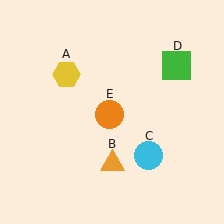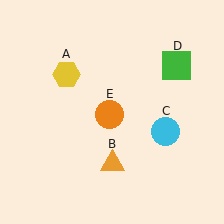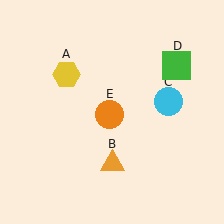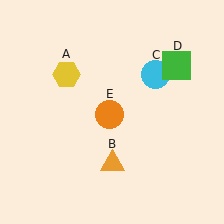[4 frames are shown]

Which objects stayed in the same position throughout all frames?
Yellow hexagon (object A) and orange triangle (object B) and green square (object D) and orange circle (object E) remained stationary.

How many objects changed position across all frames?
1 object changed position: cyan circle (object C).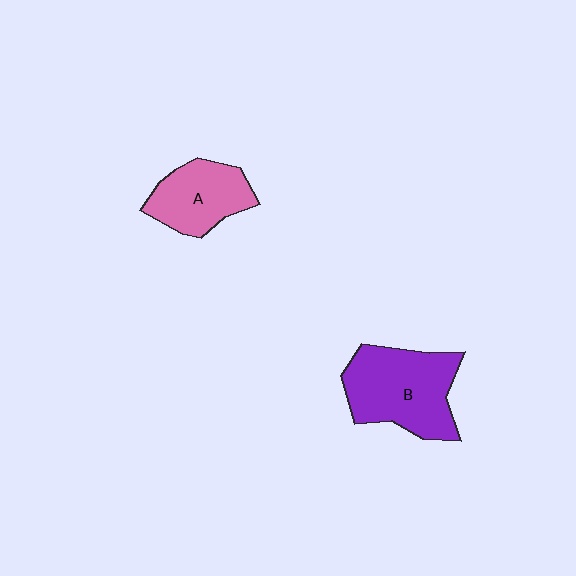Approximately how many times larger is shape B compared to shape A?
Approximately 1.5 times.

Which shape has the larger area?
Shape B (purple).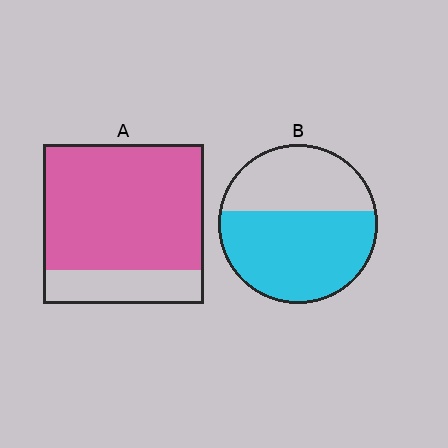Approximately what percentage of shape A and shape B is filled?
A is approximately 80% and B is approximately 60%.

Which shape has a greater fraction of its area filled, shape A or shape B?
Shape A.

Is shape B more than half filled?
Yes.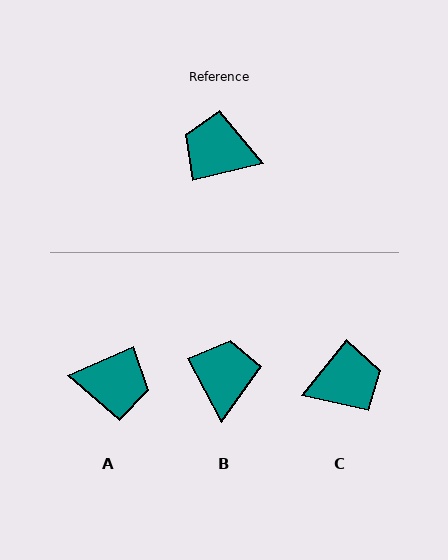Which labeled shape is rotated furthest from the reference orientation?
A, about 170 degrees away.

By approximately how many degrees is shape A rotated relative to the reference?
Approximately 170 degrees clockwise.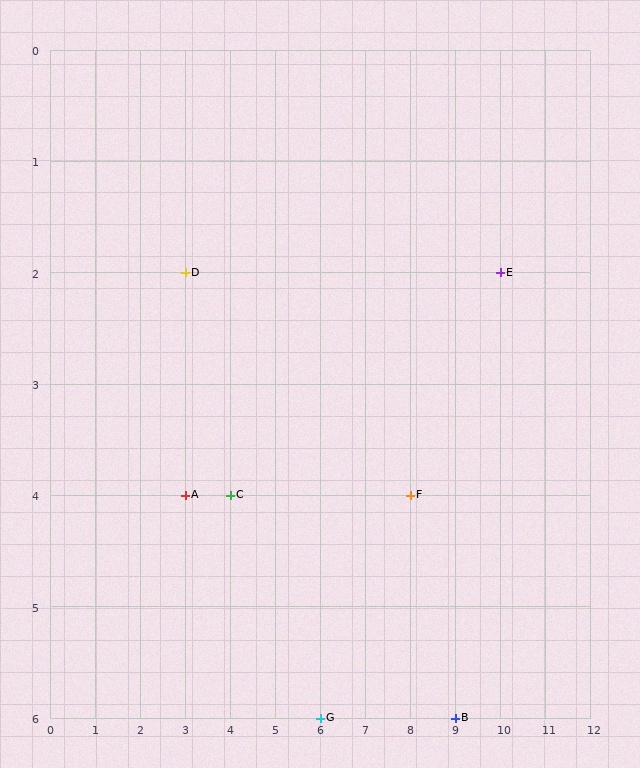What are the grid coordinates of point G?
Point G is at grid coordinates (6, 6).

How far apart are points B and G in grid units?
Points B and G are 3 columns apart.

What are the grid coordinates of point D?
Point D is at grid coordinates (3, 2).